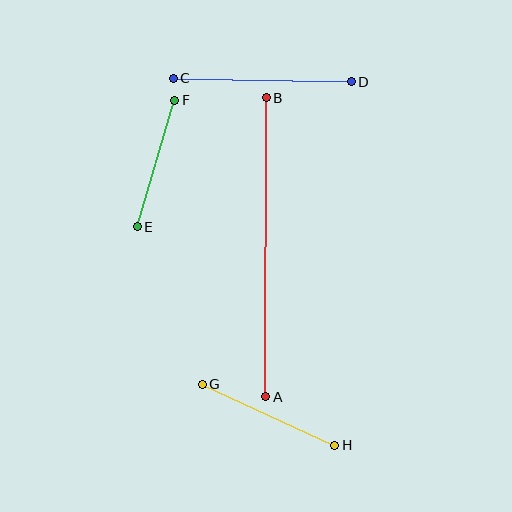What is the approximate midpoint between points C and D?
The midpoint is at approximately (262, 80) pixels.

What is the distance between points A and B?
The distance is approximately 299 pixels.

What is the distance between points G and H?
The distance is approximately 146 pixels.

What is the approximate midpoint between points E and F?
The midpoint is at approximately (156, 164) pixels.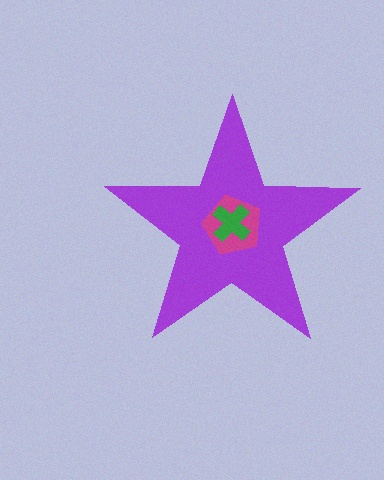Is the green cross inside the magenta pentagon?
Yes.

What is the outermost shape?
The purple star.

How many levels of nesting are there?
3.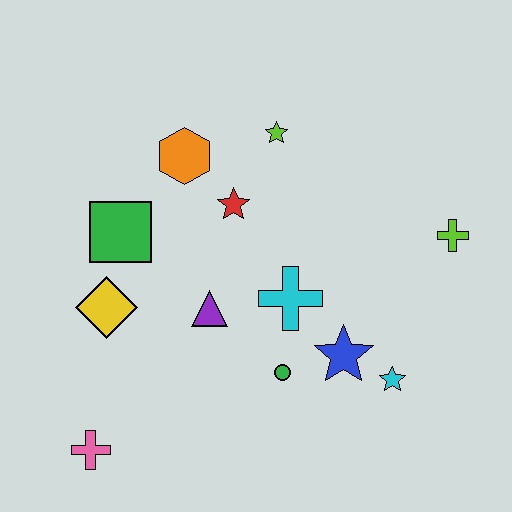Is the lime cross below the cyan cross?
No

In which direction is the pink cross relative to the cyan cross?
The pink cross is to the left of the cyan cross.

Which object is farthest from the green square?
The lime cross is farthest from the green square.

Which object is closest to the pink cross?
The yellow diamond is closest to the pink cross.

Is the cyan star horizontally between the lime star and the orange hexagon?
No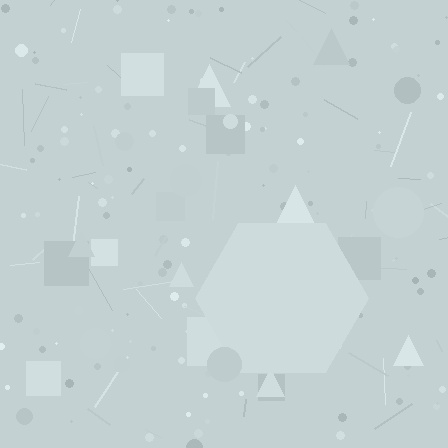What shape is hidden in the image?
A hexagon is hidden in the image.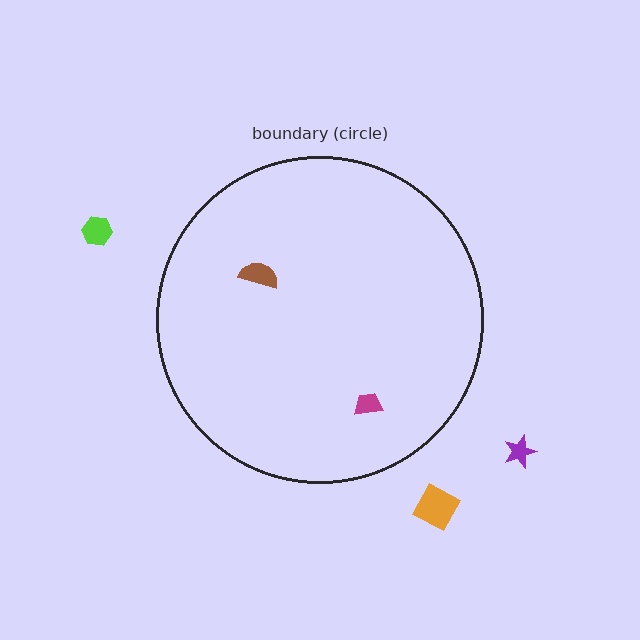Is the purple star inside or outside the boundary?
Outside.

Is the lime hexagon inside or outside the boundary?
Outside.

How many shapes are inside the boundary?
2 inside, 3 outside.